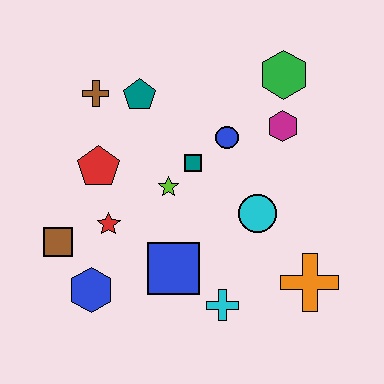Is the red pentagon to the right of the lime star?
No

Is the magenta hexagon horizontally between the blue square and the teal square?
No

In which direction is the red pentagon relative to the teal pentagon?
The red pentagon is below the teal pentagon.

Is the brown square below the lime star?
Yes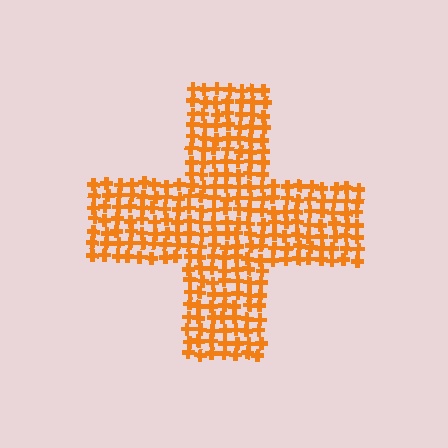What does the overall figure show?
The overall figure shows a cross.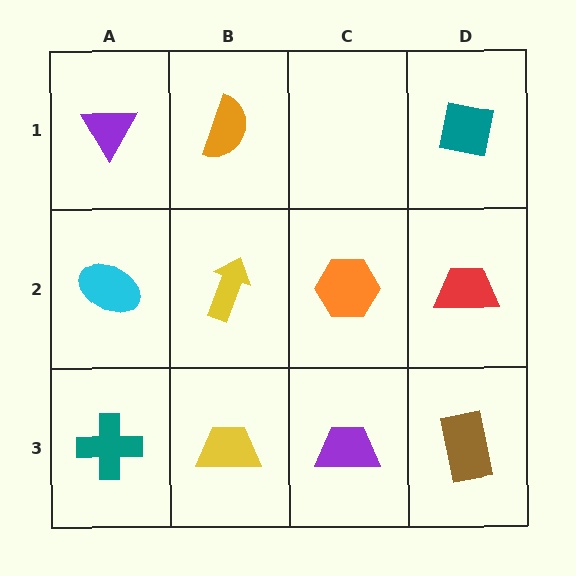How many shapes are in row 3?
4 shapes.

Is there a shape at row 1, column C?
No, that cell is empty.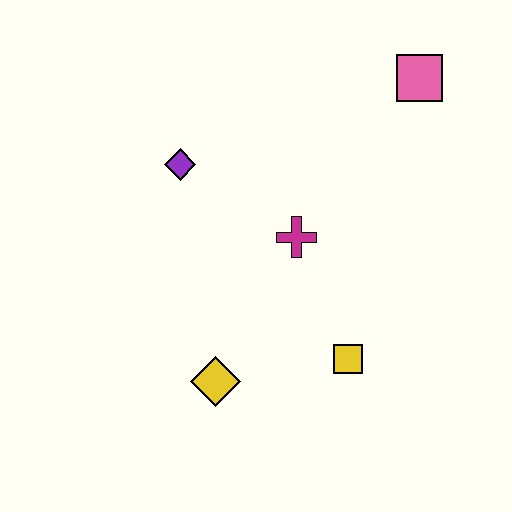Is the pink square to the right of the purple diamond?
Yes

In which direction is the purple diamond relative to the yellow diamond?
The purple diamond is above the yellow diamond.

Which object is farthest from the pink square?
The yellow diamond is farthest from the pink square.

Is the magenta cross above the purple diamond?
No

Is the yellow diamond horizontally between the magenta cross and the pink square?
No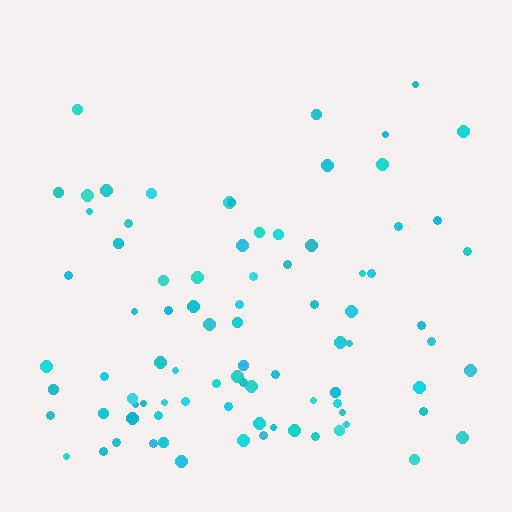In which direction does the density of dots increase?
From top to bottom, with the bottom side densest.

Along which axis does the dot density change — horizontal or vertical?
Vertical.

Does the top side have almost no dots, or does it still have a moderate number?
Still a moderate number, just noticeably fewer than the bottom.